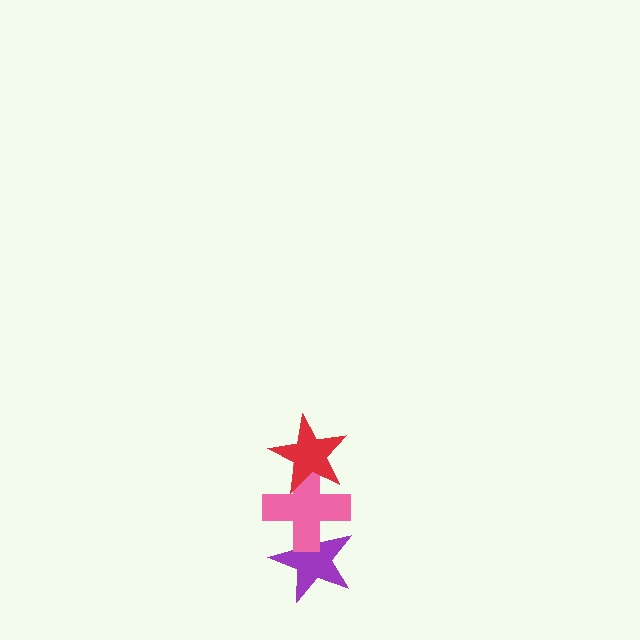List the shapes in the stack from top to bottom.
From top to bottom: the red star, the pink cross, the purple star.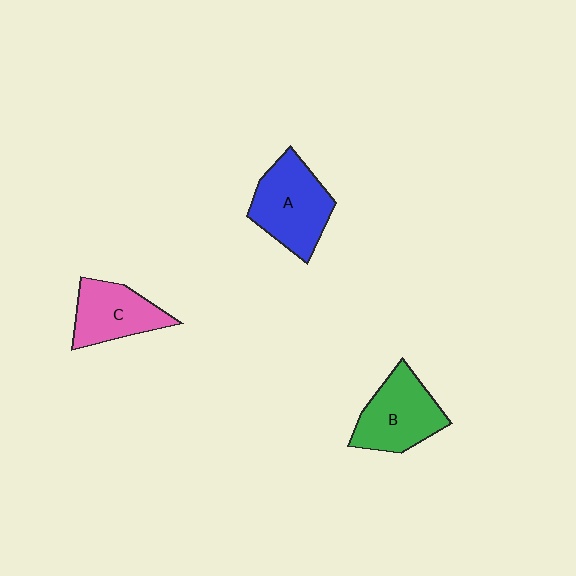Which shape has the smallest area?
Shape C (pink).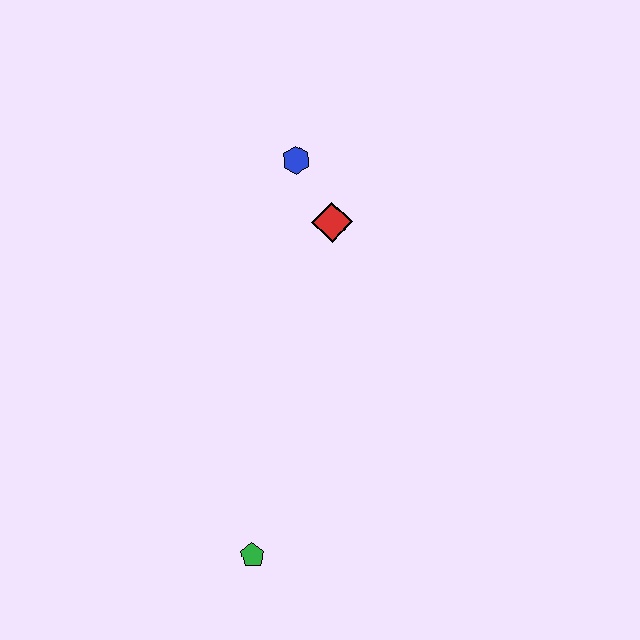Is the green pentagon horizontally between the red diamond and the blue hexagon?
No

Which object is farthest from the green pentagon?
The blue hexagon is farthest from the green pentagon.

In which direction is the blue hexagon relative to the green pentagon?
The blue hexagon is above the green pentagon.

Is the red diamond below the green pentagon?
No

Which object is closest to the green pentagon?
The red diamond is closest to the green pentagon.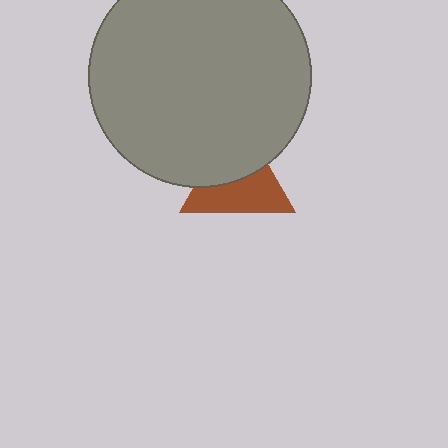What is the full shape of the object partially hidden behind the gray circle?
The partially hidden object is a brown triangle.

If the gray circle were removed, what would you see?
You would see the complete brown triangle.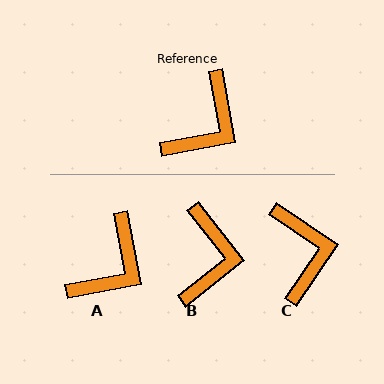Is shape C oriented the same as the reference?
No, it is off by about 45 degrees.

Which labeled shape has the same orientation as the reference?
A.